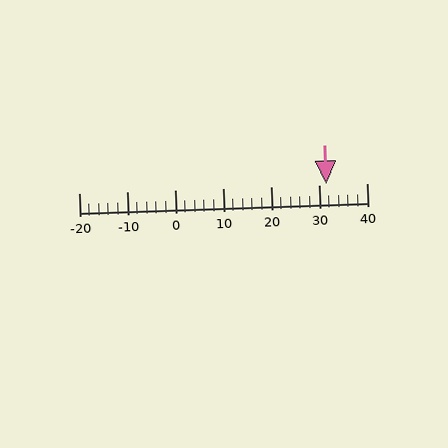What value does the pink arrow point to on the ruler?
The pink arrow points to approximately 32.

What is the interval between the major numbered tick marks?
The major tick marks are spaced 10 units apart.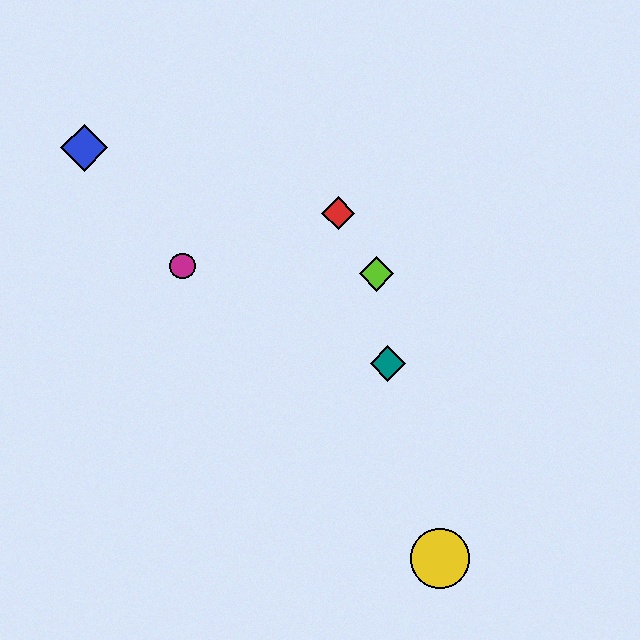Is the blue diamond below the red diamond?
No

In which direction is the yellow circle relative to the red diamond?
The yellow circle is below the red diamond.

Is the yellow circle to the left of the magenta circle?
No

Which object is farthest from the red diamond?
The yellow circle is farthest from the red diamond.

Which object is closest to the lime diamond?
The red diamond is closest to the lime diamond.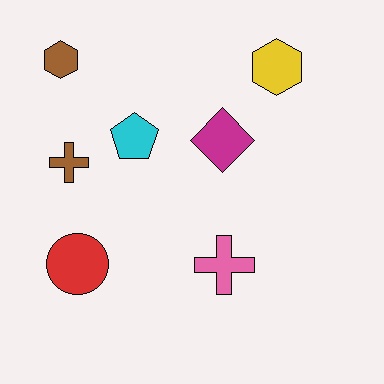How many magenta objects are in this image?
There is 1 magenta object.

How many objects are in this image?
There are 7 objects.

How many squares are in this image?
There are no squares.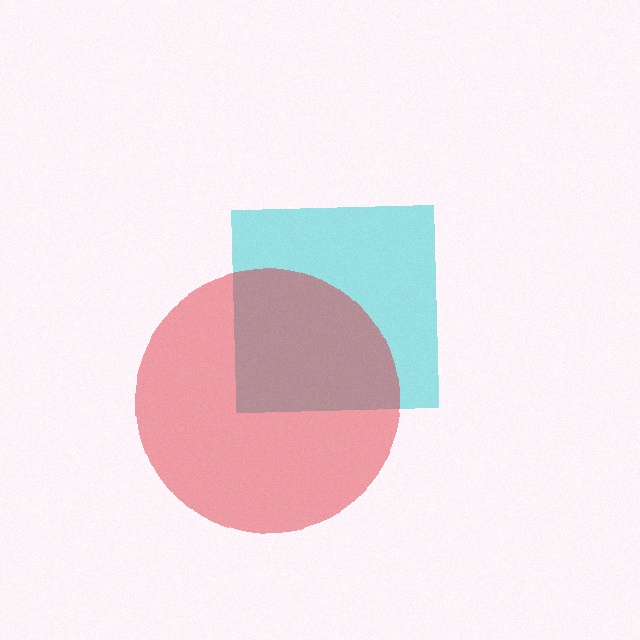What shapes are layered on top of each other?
The layered shapes are: a cyan square, a red circle.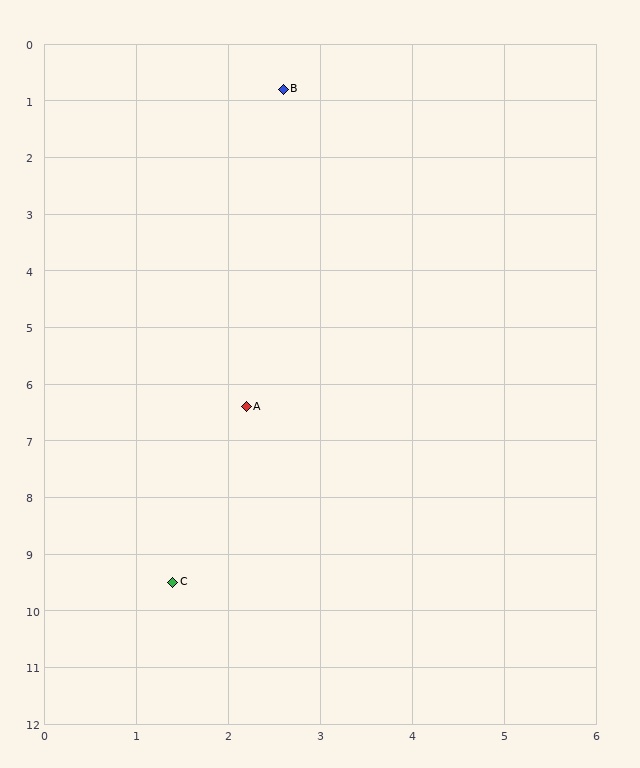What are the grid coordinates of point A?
Point A is at approximately (2.2, 6.4).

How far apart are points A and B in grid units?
Points A and B are about 5.6 grid units apart.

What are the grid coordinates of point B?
Point B is at approximately (2.6, 0.8).